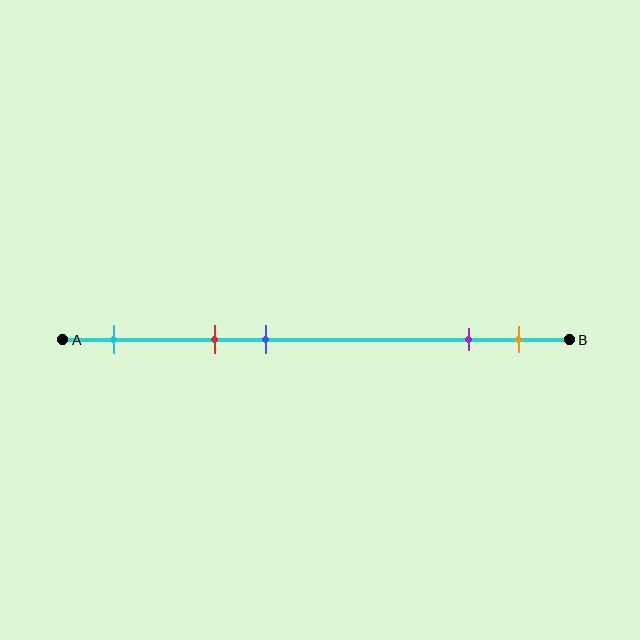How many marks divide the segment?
There are 5 marks dividing the segment.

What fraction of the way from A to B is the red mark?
The red mark is approximately 30% (0.3) of the way from A to B.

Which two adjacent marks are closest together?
The purple and orange marks are the closest adjacent pair.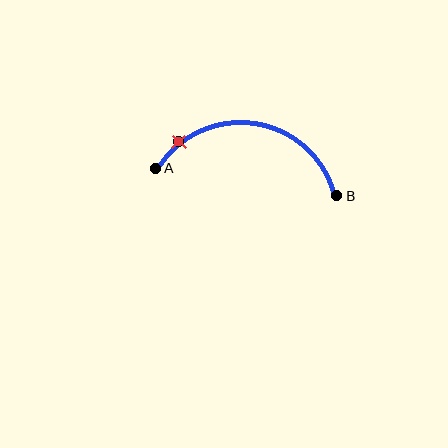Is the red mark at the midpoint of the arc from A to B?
No. The red mark lies on the arc but is closer to endpoint A. The arc midpoint would be at the point on the curve equidistant along the arc from both A and B.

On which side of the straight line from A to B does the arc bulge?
The arc bulges above the straight line connecting A and B.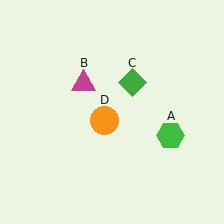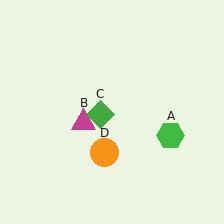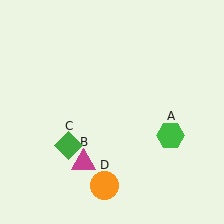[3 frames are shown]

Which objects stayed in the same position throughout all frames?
Green hexagon (object A) remained stationary.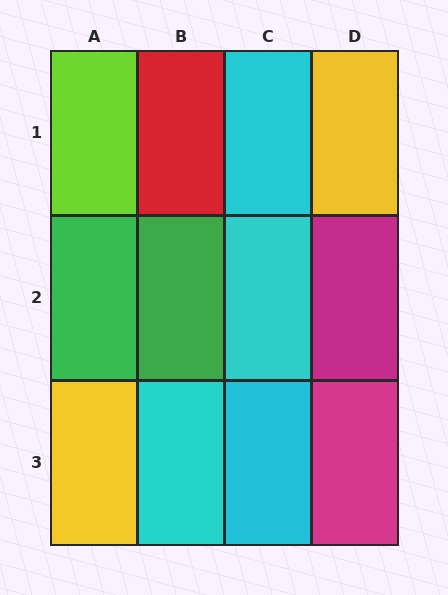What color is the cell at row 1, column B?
Red.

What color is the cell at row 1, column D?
Yellow.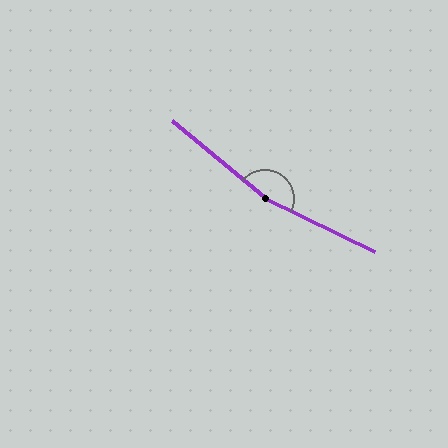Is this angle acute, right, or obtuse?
It is obtuse.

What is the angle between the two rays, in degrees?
Approximately 165 degrees.